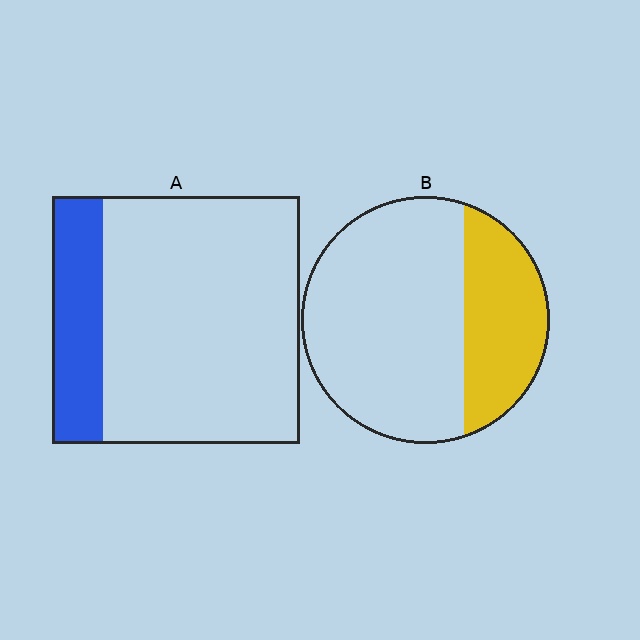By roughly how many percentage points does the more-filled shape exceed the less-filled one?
By roughly 10 percentage points (B over A).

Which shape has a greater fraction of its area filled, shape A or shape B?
Shape B.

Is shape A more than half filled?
No.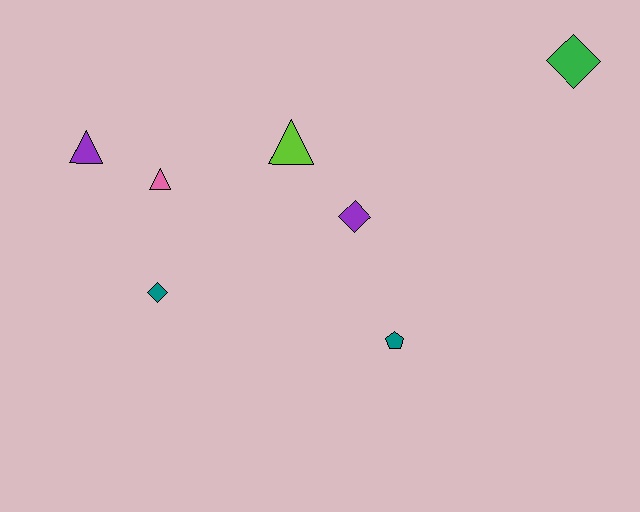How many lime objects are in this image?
There is 1 lime object.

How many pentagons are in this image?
There is 1 pentagon.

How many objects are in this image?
There are 7 objects.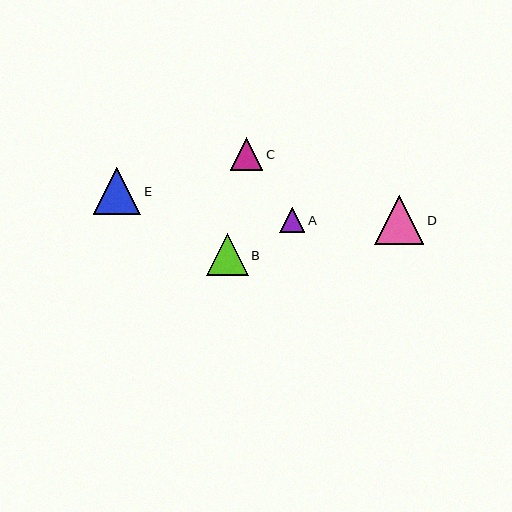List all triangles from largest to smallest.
From largest to smallest: D, E, B, C, A.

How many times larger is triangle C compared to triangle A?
Triangle C is approximately 1.3 times the size of triangle A.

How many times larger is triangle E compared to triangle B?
Triangle E is approximately 1.1 times the size of triangle B.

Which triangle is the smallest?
Triangle A is the smallest with a size of approximately 25 pixels.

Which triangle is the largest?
Triangle D is the largest with a size of approximately 49 pixels.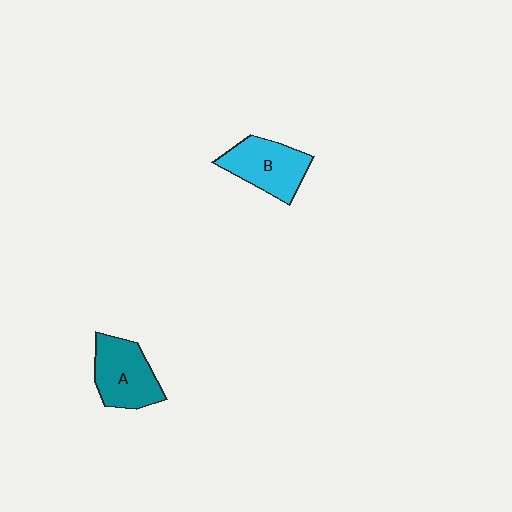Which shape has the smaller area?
Shape B (cyan).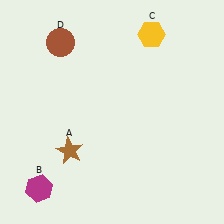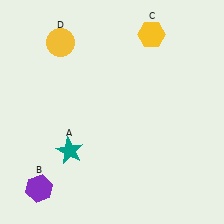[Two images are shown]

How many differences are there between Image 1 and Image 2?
There are 3 differences between the two images.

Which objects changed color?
A changed from brown to teal. B changed from magenta to purple. D changed from brown to yellow.